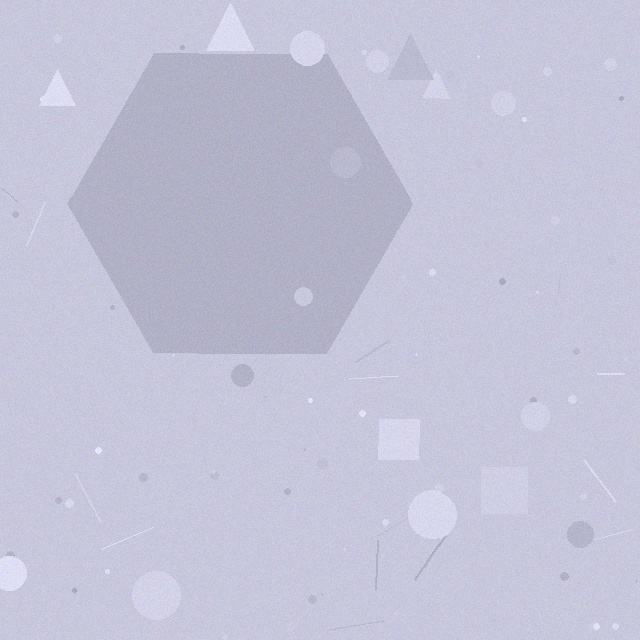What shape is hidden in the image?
A hexagon is hidden in the image.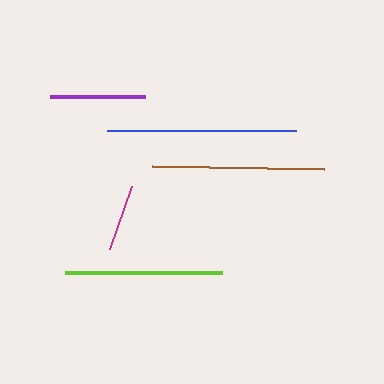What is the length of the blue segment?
The blue segment is approximately 190 pixels long.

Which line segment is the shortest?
The magenta line is the shortest at approximately 67 pixels.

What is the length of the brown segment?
The brown segment is approximately 172 pixels long.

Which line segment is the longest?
The blue line is the longest at approximately 190 pixels.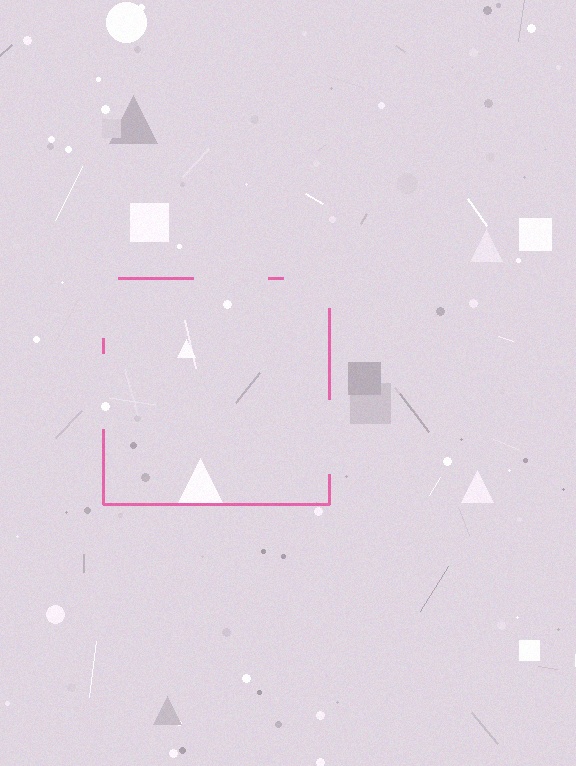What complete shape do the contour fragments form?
The contour fragments form a square.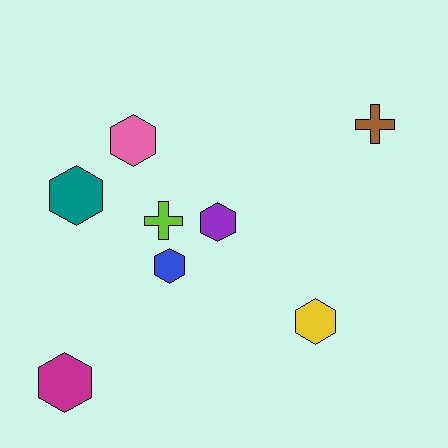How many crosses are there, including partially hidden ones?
There are 2 crosses.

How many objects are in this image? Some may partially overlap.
There are 8 objects.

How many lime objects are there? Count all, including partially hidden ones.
There is 1 lime object.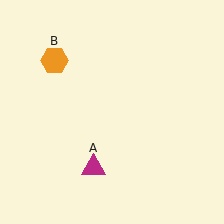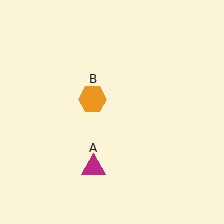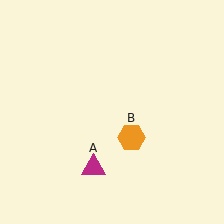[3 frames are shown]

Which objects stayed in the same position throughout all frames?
Magenta triangle (object A) remained stationary.